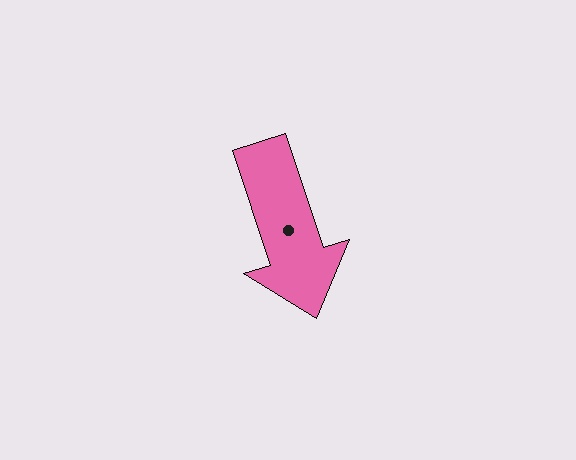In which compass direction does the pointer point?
South.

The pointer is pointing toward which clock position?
Roughly 5 o'clock.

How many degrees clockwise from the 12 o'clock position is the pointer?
Approximately 162 degrees.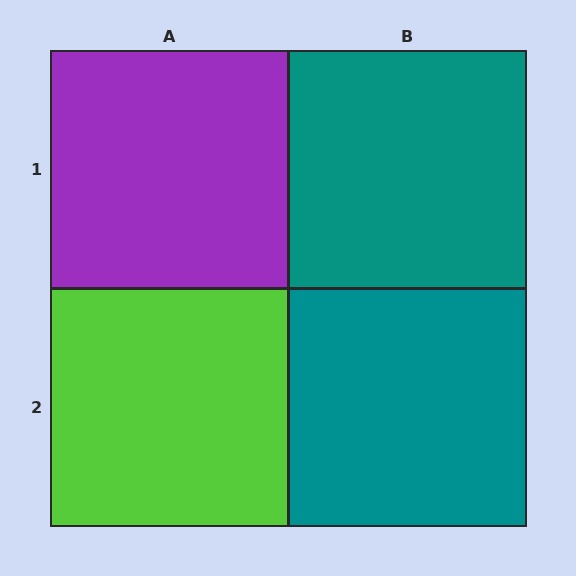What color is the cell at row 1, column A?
Purple.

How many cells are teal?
2 cells are teal.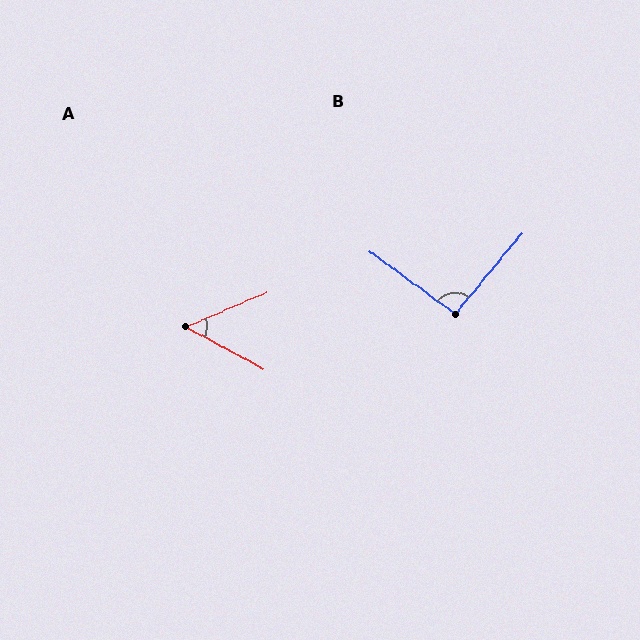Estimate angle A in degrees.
Approximately 51 degrees.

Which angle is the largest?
B, at approximately 94 degrees.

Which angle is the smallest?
A, at approximately 51 degrees.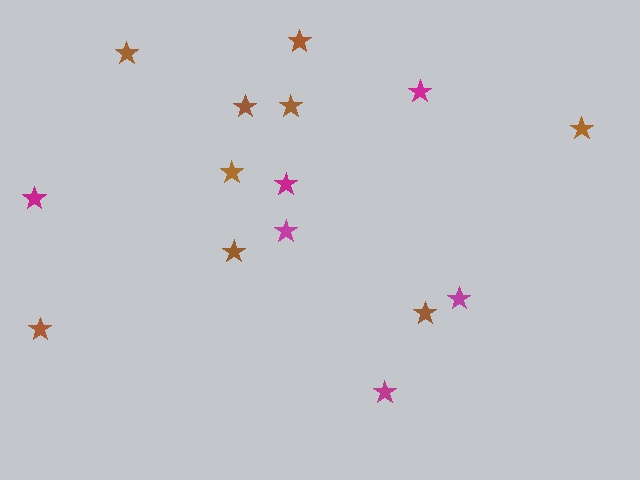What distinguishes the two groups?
There are 2 groups: one group of brown stars (9) and one group of magenta stars (6).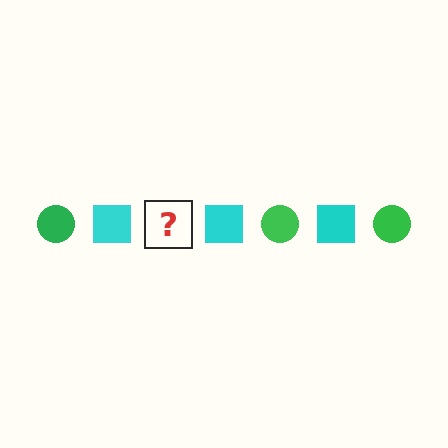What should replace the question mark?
The question mark should be replaced with a green circle.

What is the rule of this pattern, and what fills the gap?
The rule is that the pattern alternates between green circle and cyan square. The gap should be filled with a green circle.